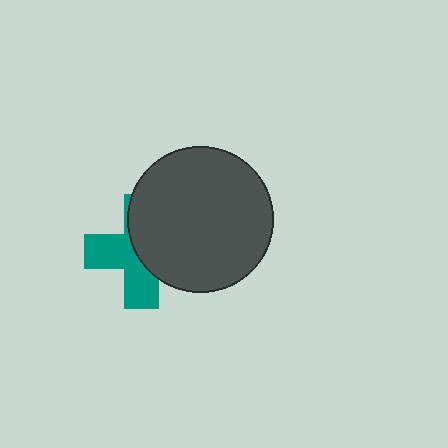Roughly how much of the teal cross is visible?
About half of it is visible (roughly 49%).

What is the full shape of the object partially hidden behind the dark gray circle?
The partially hidden object is a teal cross.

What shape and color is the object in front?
The object in front is a dark gray circle.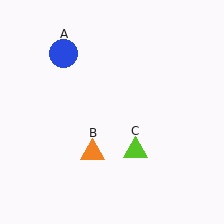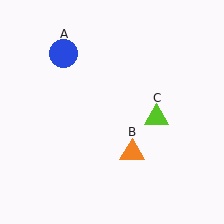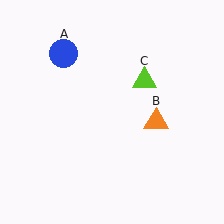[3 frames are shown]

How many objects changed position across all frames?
2 objects changed position: orange triangle (object B), lime triangle (object C).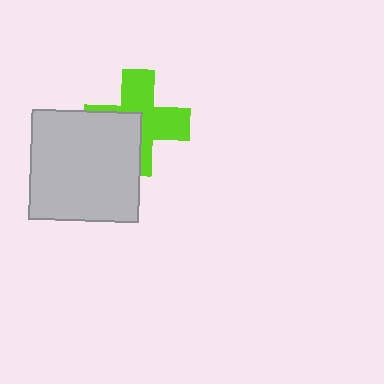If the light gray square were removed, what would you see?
You would see the complete lime cross.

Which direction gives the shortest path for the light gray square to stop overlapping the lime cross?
Moving toward the lower-left gives the shortest separation.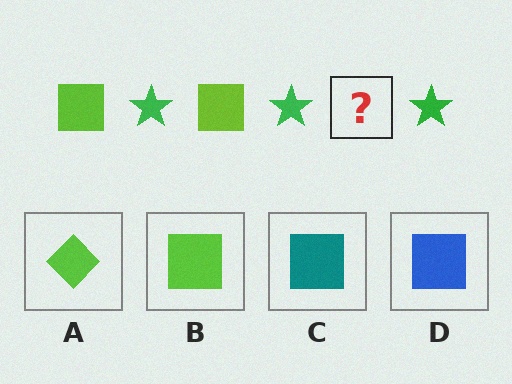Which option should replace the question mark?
Option B.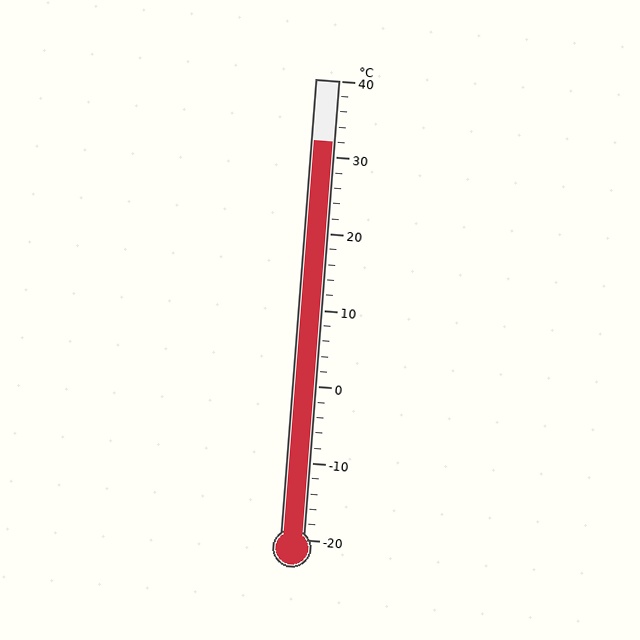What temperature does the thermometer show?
The thermometer shows approximately 32°C.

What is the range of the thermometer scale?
The thermometer scale ranges from -20°C to 40°C.